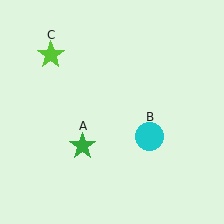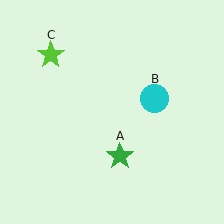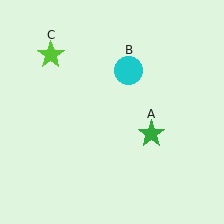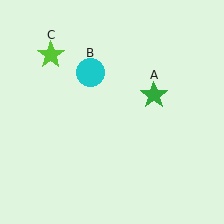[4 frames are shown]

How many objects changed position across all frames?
2 objects changed position: green star (object A), cyan circle (object B).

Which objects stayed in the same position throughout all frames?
Lime star (object C) remained stationary.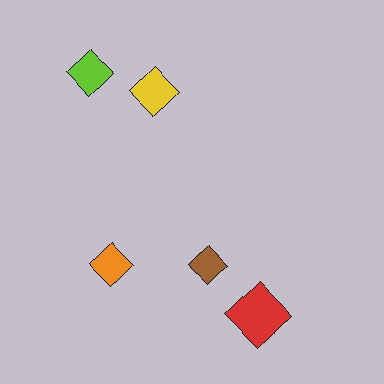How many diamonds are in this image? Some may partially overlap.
There are 5 diamonds.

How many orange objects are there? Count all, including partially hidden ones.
There is 1 orange object.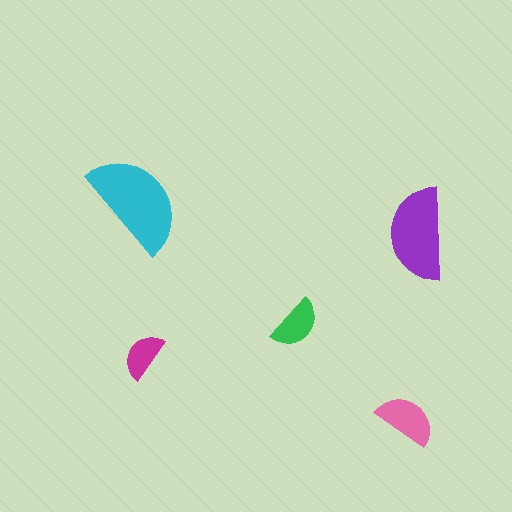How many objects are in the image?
There are 5 objects in the image.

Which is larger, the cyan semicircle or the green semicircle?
The cyan one.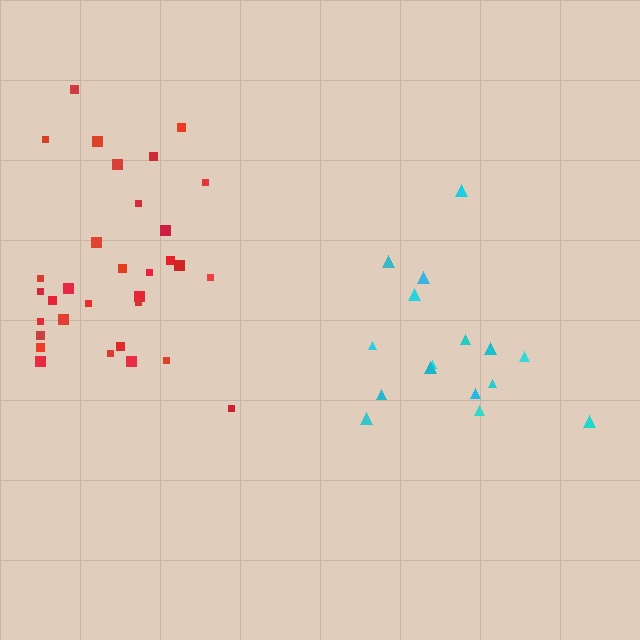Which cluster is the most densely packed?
Red.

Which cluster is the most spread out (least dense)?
Cyan.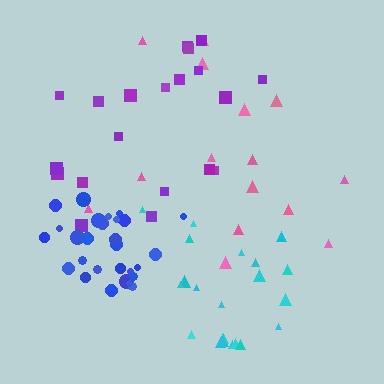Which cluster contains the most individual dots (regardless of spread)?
Blue (28).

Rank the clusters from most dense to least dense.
blue, cyan, purple, pink.